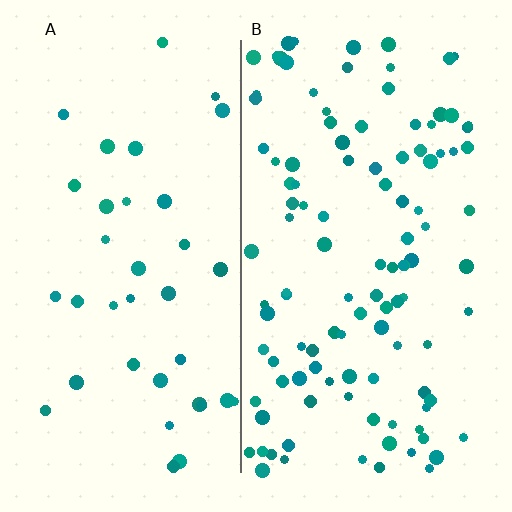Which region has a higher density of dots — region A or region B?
B (the right).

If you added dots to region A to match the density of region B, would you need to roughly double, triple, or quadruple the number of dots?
Approximately triple.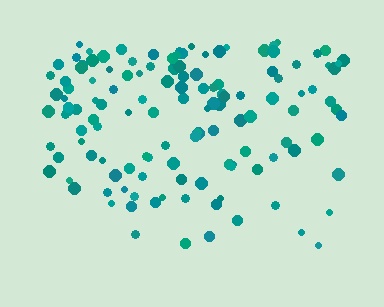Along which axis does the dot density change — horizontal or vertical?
Vertical.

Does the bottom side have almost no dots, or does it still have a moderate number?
Still a moderate number, just noticeably fewer than the top.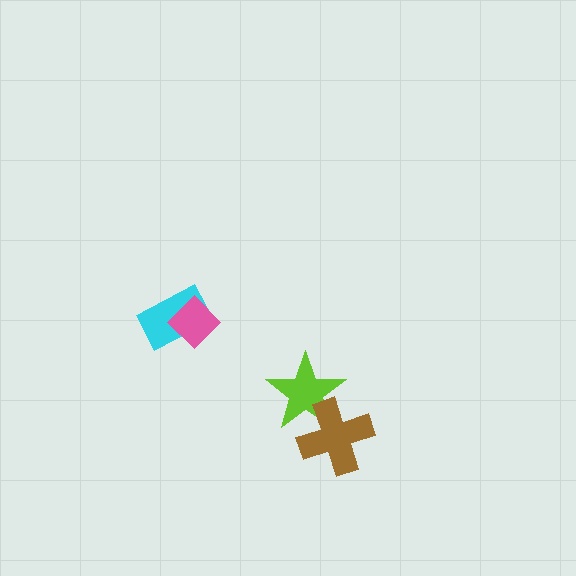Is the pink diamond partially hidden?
No, no other shape covers it.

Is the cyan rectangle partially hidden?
Yes, it is partially covered by another shape.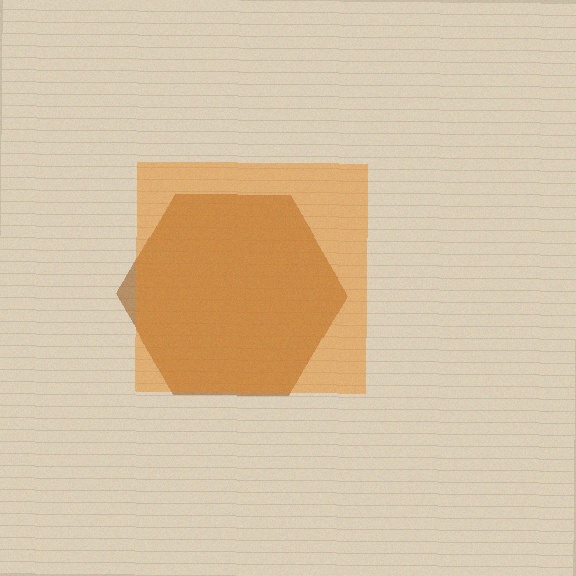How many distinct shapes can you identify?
There are 2 distinct shapes: a brown hexagon, an orange square.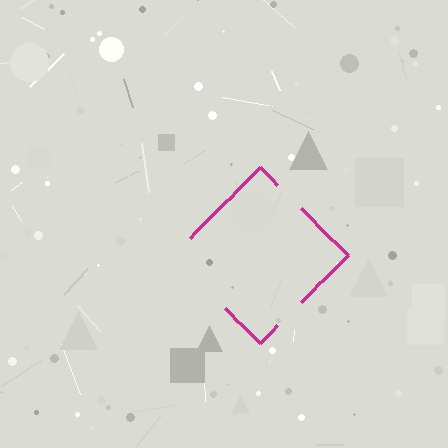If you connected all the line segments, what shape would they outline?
They would outline a diamond.